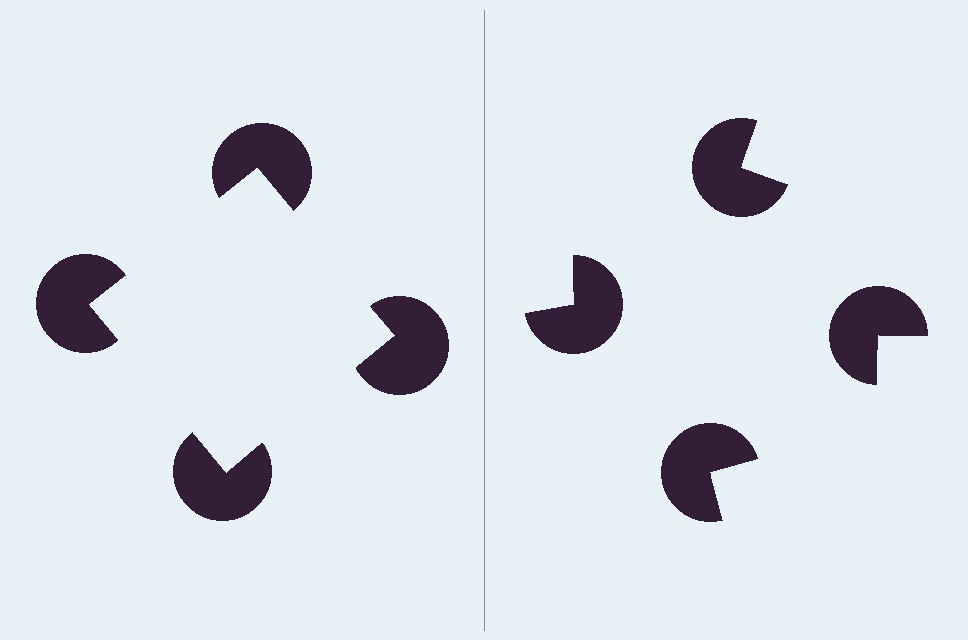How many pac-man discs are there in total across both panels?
8 — 4 on each side.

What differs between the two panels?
The pac-man discs are positioned identically on both sides; only the wedge orientations differ. On the left they align to a square; on the right they are misaligned.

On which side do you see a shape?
An illusory square appears on the left side. On the right side the wedge cuts are rotated, so no coherent shape forms.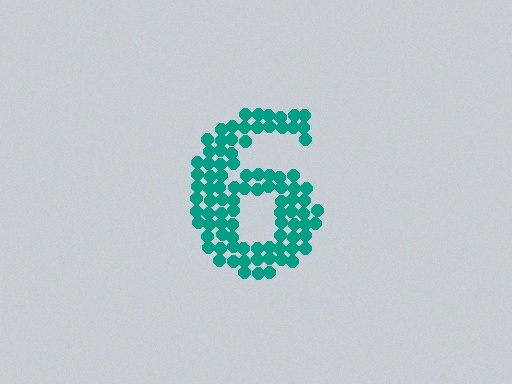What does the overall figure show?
The overall figure shows the digit 6.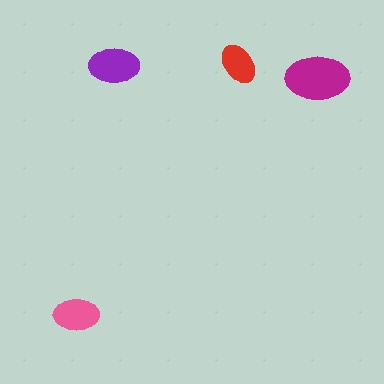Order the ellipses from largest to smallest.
the magenta one, the purple one, the pink one, the red one.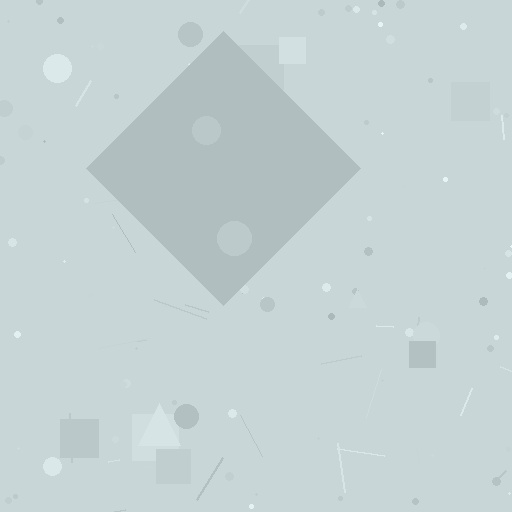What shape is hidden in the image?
A diamond is hidden in the image.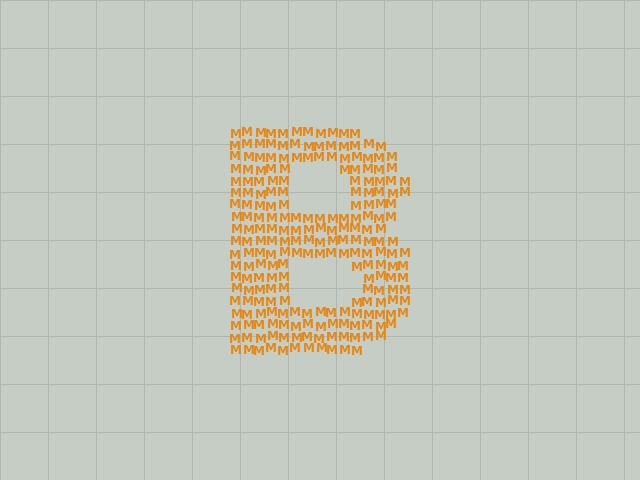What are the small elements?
The small elements are letter M's.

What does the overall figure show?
The overall figure shows the letter B.